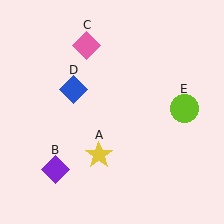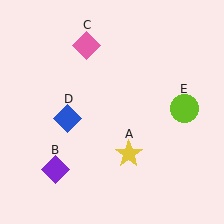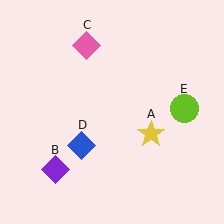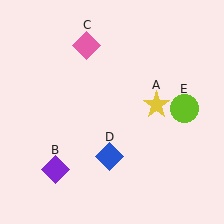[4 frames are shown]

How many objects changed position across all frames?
2 objects changed position: yellow star (object A), blue diamond (object D).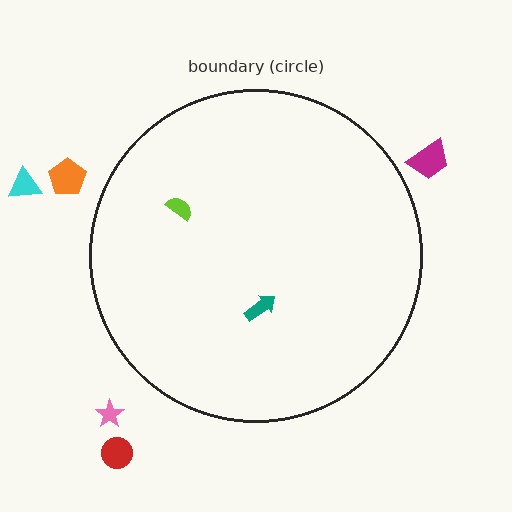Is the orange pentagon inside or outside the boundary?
Outside.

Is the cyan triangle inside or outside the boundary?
Outside.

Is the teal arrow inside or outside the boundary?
Inside.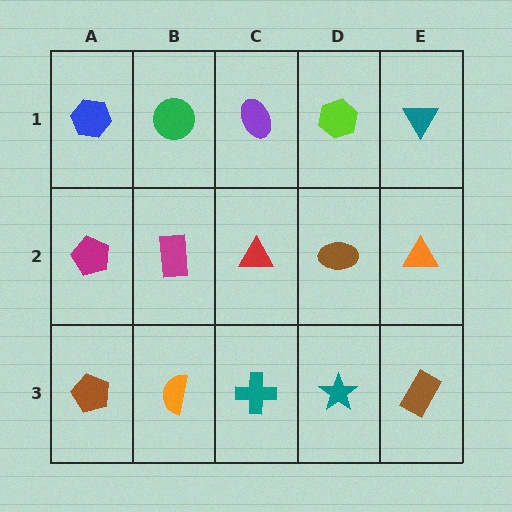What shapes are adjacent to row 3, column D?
A brown ellipse (row 2, column D), a teal cross (row 3, column C), a brown rectangle (row 3, column E).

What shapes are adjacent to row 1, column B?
A magenta rectangle (row 2, column B), a blue hexagon (row 1, column A), a purple ellipse (row 1, column C).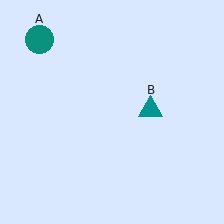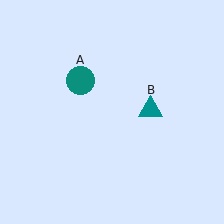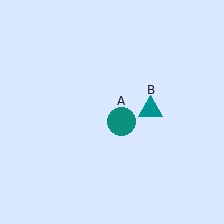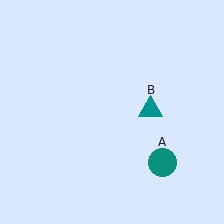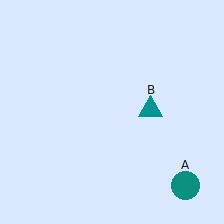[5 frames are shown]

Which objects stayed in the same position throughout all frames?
Teal triangle (object B) remained stationary.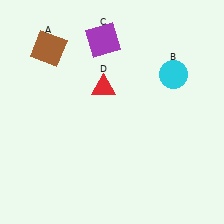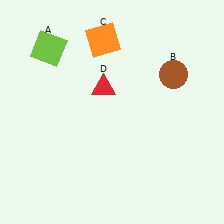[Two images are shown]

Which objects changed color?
A changed from brown to lime. B changed from cyan to brown. C changed from purple to orange.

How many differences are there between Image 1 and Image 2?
There are 3 differences between the two images.